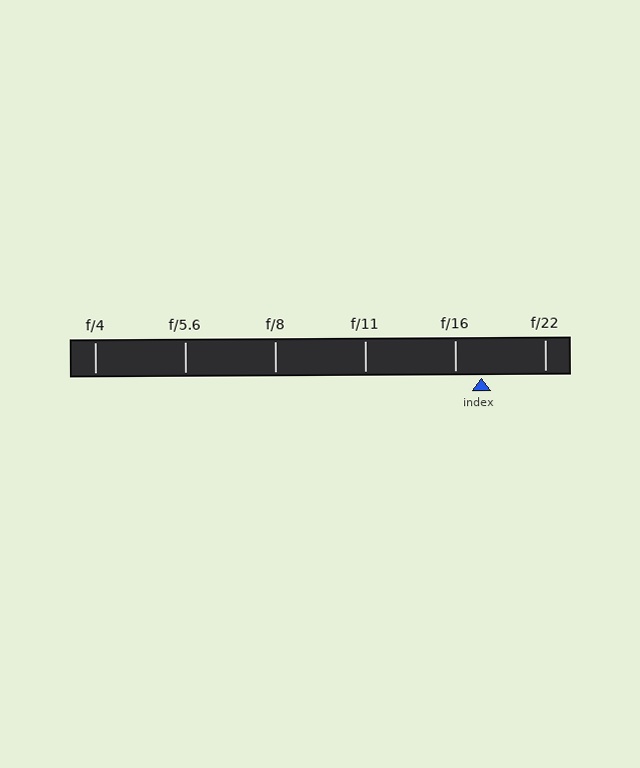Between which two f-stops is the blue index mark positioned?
The index mark is between f/16 and f/22.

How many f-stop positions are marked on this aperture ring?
There are 6 f-stop positions marked.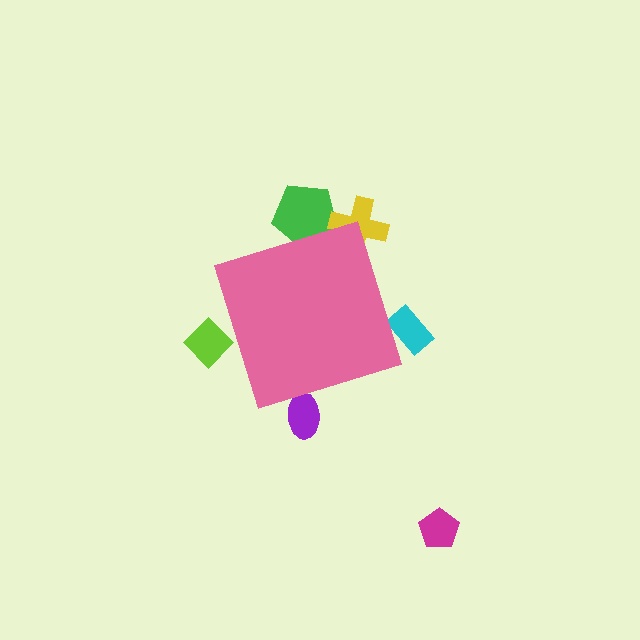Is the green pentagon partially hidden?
Yes, the green pentagon is partially hidden behind the pink diamond.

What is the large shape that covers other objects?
A pink diamond.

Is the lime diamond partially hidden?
Yes, the lime diamond is partially hidden behind the pink diamond.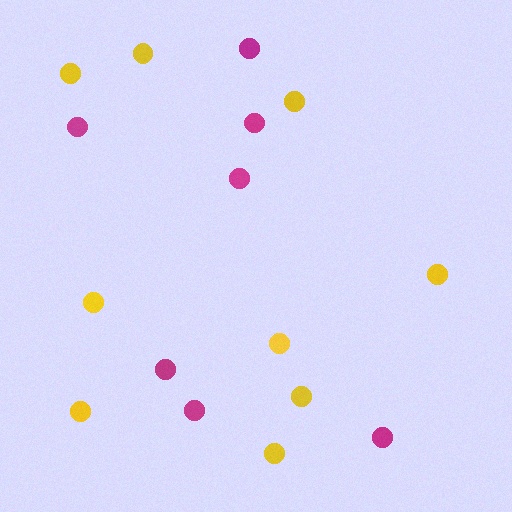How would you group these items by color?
There are 2 groups: one group of yellow circles (9) and one group of magenta circles (7).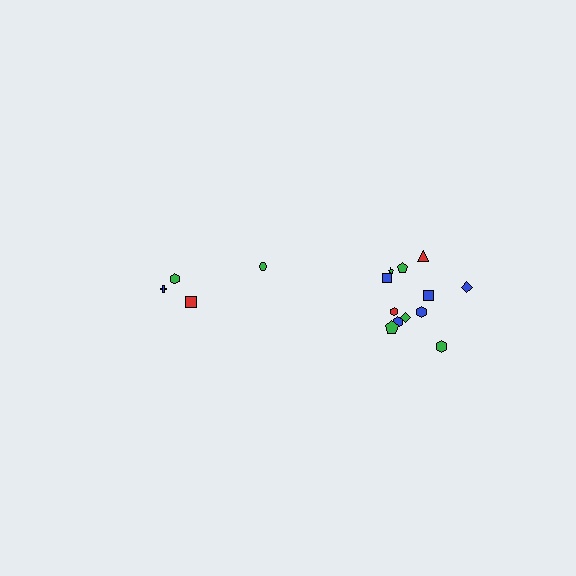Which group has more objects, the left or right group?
The right group.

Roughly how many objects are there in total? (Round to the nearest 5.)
Roughly 15 objects in total.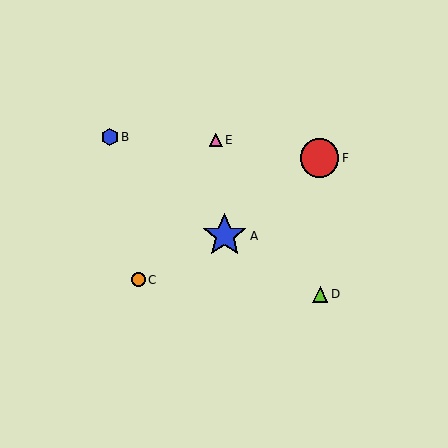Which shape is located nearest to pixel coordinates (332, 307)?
The lime triangle (labeled D) at (320, 294) is nearest to that location.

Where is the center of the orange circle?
The center of the orange circle is at (138, 280).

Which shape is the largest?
The blue star (labeled A) is the largest.